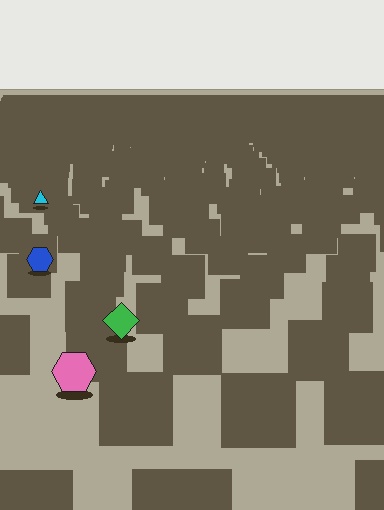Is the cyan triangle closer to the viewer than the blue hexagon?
No. The blue hexagon is closer — you can tell from the texture gradient: the ground texture is coarser near it.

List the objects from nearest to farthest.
From nearest to farthest: the pink hexagon, the green diamond, the blue hexagon, the cyan triangle.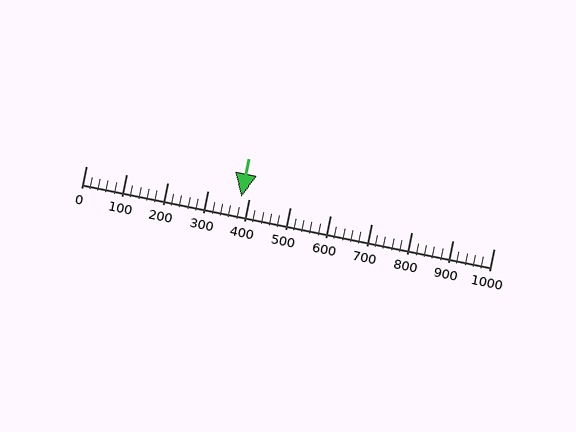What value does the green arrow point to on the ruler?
The green arrow points to approximately 380.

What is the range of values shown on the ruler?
The ruler shows values from 0 to 1000.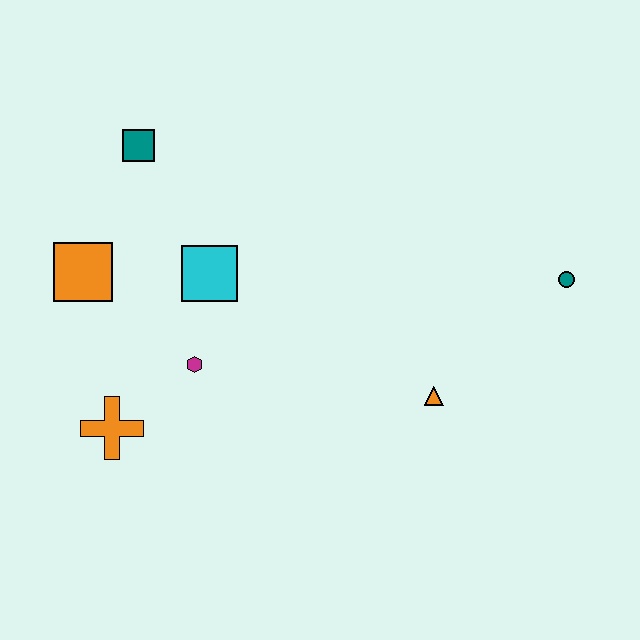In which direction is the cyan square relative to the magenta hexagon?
The cyan square is above the magenta hexagon.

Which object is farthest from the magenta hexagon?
The teal circle is farthest from the magenta hexagon.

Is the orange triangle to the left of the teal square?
No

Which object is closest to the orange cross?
The magenta hexagon is closest to the orange cross.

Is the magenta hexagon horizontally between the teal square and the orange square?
No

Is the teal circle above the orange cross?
Yes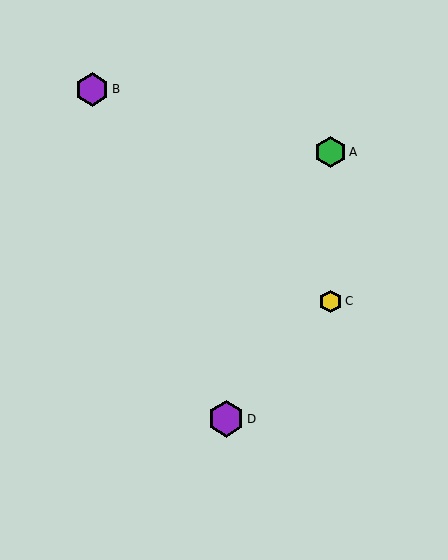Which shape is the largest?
The purple hexagon (labeled D) is the largest.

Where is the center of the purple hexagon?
The center of the purple hexagon is at (226, 419).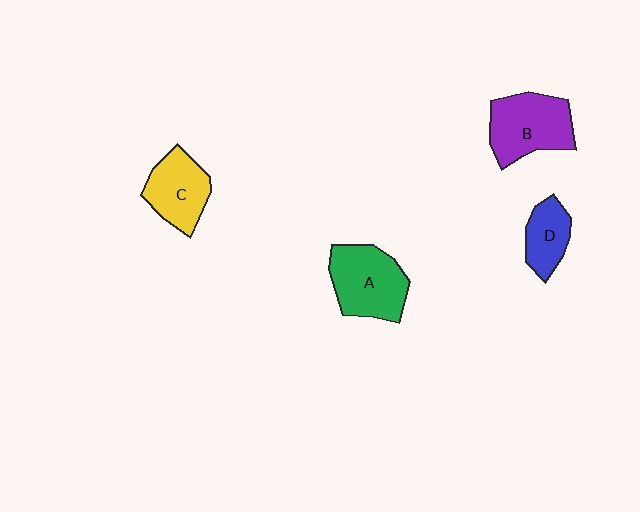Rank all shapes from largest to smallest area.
From largest to smallest: A (green), B (purple), C (yellow), D (blue).